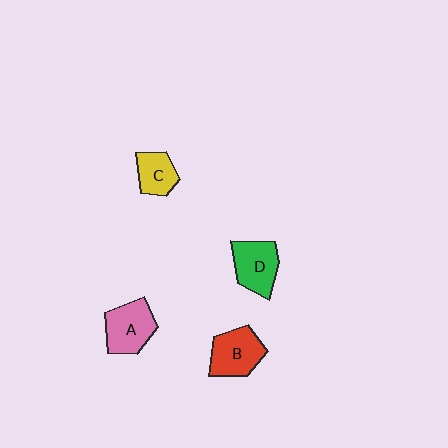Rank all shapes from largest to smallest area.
From largest to smallest: A (pink), B (red), D (green), C (yellow).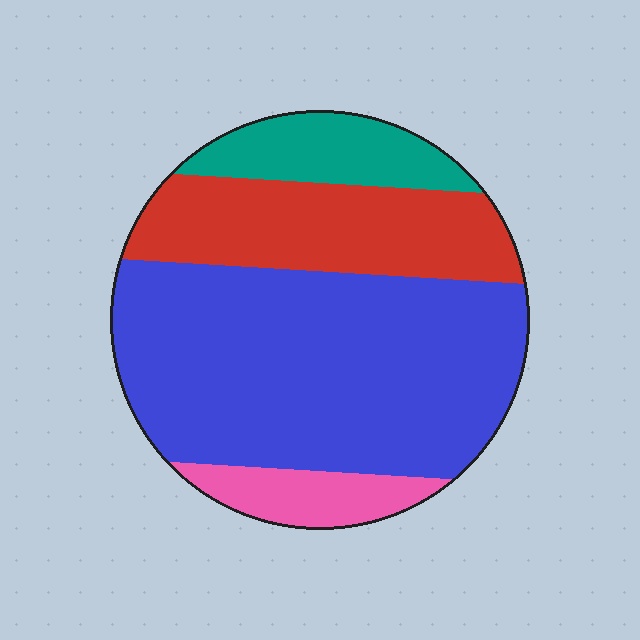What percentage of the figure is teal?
Teal takes up about one eighth (1/8) of the figure.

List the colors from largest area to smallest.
From largest to smallest: blue, red, teal, pink.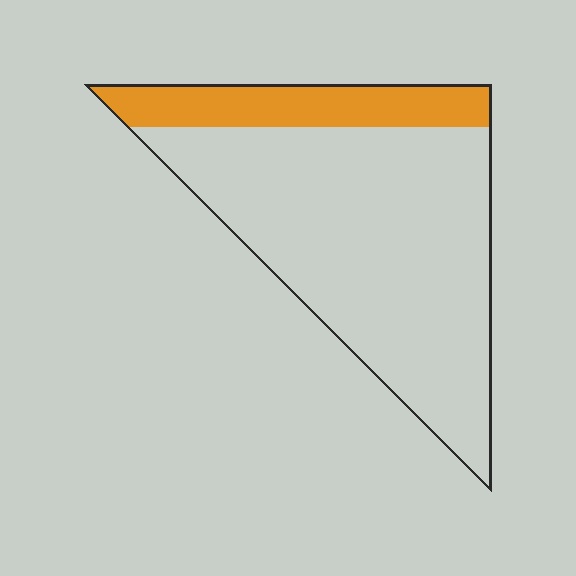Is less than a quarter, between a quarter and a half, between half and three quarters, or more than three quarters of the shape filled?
Less than a quarter.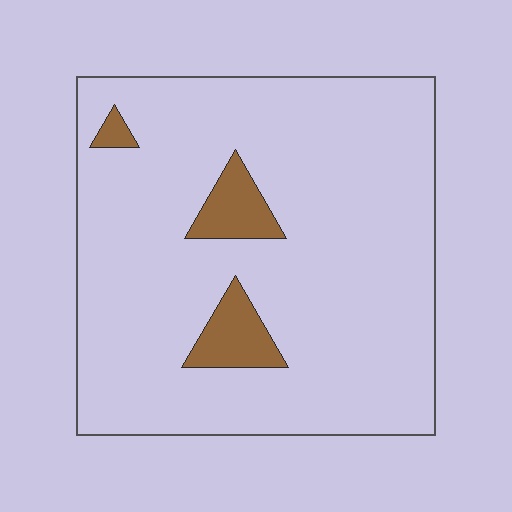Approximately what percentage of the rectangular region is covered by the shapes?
Approximately 10%.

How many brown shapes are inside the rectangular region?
3.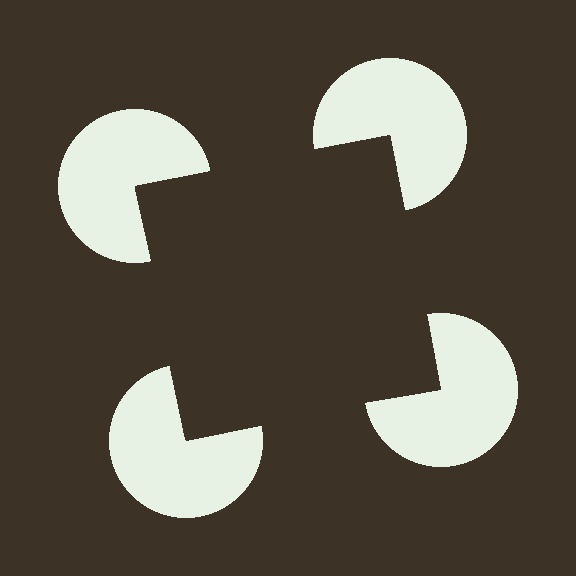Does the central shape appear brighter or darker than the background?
It typically appears slightly darker than the background, even though no actual brightness change is drawn.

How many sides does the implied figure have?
4 sides.